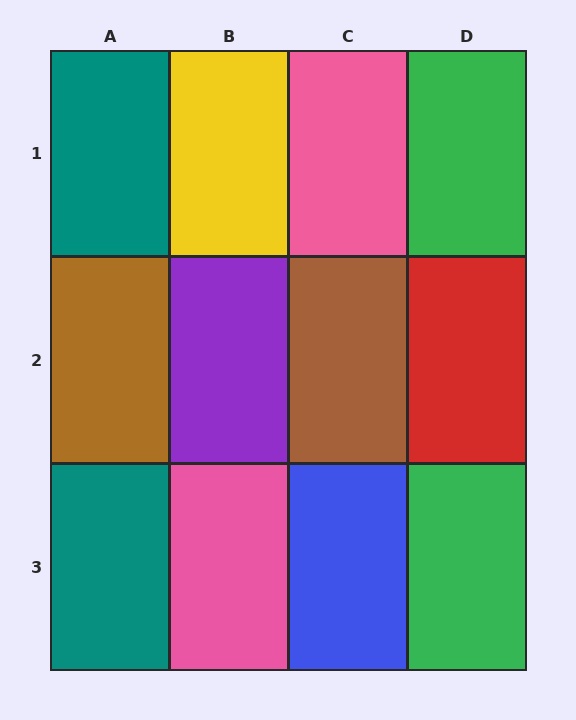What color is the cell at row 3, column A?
Teal.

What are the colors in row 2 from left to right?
Brown, purple, brown, red.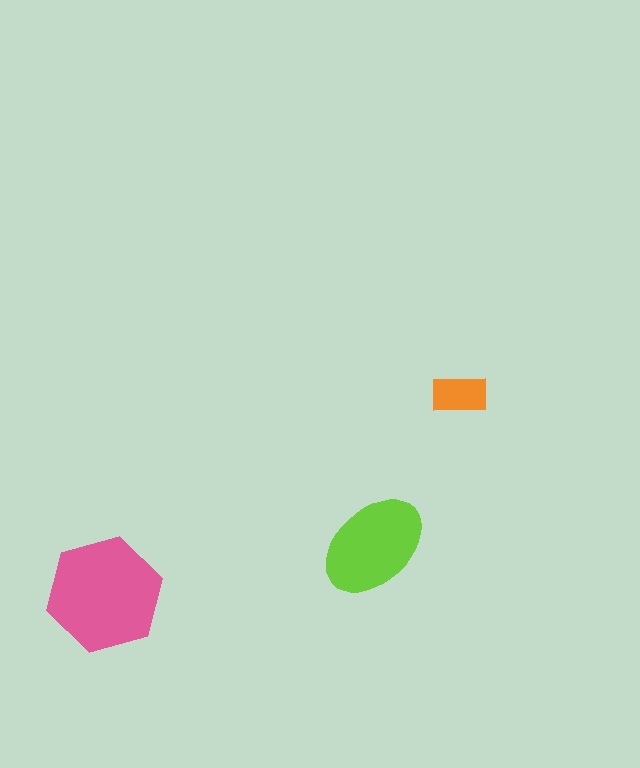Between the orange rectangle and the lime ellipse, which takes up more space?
The lime ellipse.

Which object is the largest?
The pink hexagon.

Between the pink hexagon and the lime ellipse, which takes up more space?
The pink hexagon.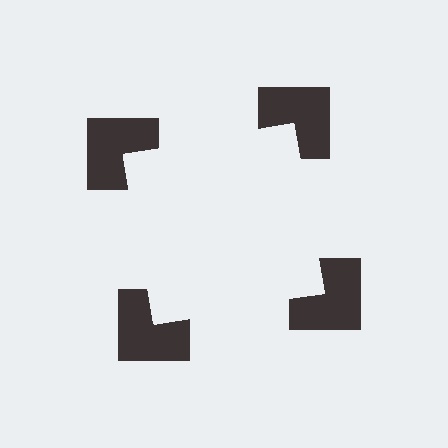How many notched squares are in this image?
There are 4 — one at each vertex of the illusory square.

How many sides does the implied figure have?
4 sides.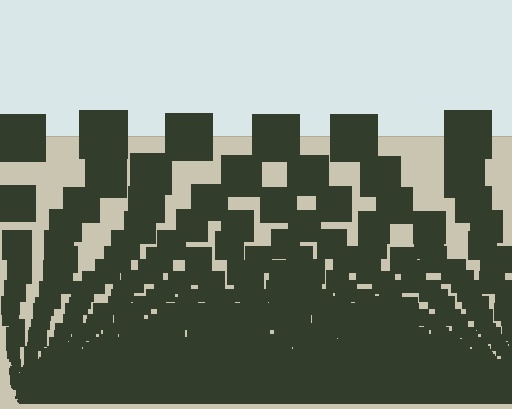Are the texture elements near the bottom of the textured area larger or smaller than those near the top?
Smaller. The gradient is inverted — elements near the bottom are smaller and denser.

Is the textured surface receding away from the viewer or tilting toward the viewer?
The surface appears to tilt toward the viewer. Texture elements get larger and sparser toward the top.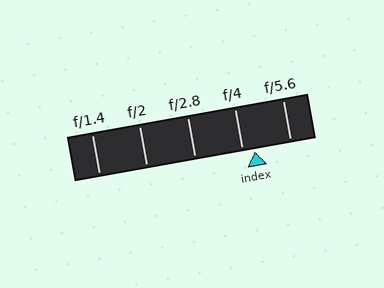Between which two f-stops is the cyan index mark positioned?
The index mark is between f/4 and f/5.6.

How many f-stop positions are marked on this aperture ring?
There are 5 f-stop positions marked.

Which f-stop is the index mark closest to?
The index mark is closest to f/4.